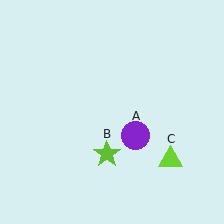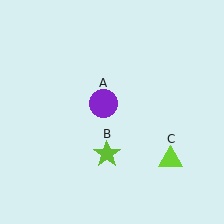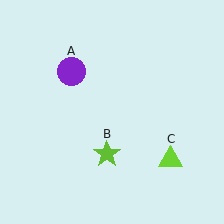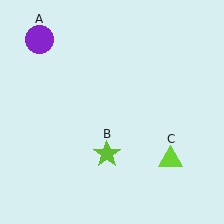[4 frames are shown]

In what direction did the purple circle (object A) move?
The purple circle (object A) moved up and to the left.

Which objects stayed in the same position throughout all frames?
Lime star (object B) and lime triangle (object C) remained stationary.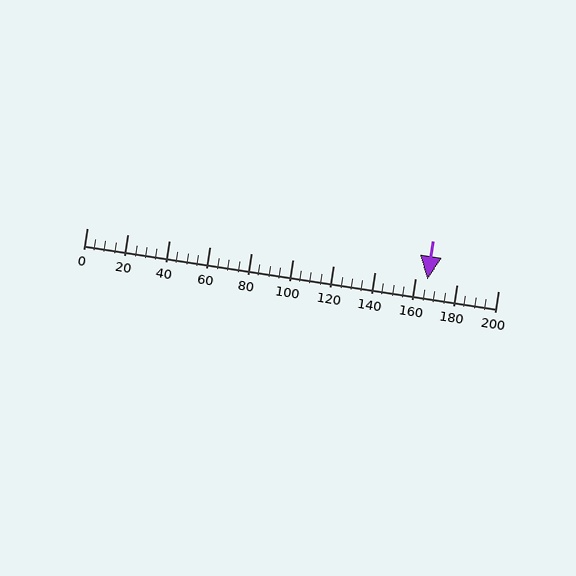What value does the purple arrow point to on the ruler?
The purple arrow points to approximately 166.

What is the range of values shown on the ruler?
The ruler shows values from 0 to 200.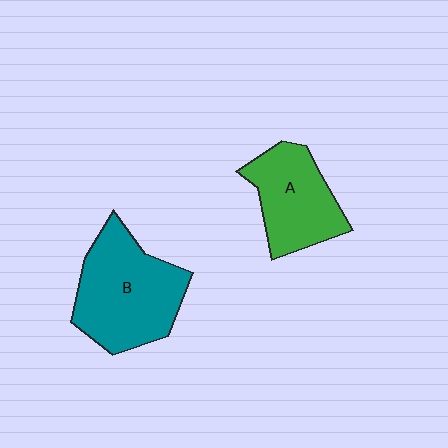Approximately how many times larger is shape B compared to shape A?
Approximately 1.4 times.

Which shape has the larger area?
Shape B (teal).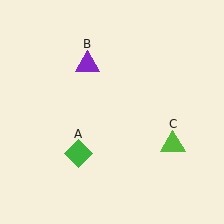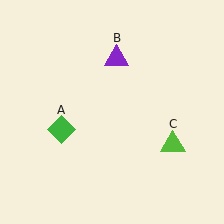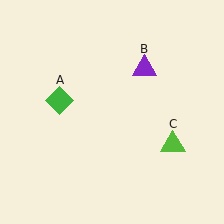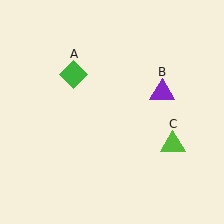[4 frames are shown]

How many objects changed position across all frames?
2 objects changed position: green diamond (object A), purple triangle (object B).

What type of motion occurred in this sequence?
The green diamond (object A), purple triangle (object B) rotated clockwise around the center of the scene.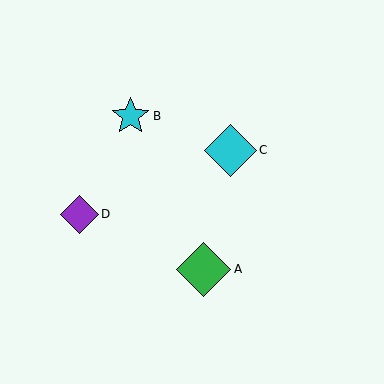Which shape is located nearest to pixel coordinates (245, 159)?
The cyan diamond (labeled C) at (230, 150) is nearest to that location.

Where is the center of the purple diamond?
The center of the purple diamond is at (79, 214).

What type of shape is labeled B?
Shape B is a cyan star.